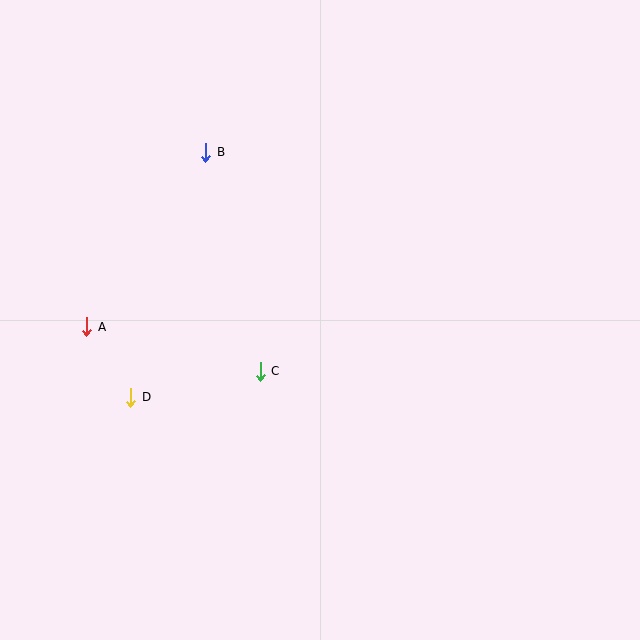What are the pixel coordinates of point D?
Point D is at (131, 397).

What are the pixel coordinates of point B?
Point B is at (206, 152).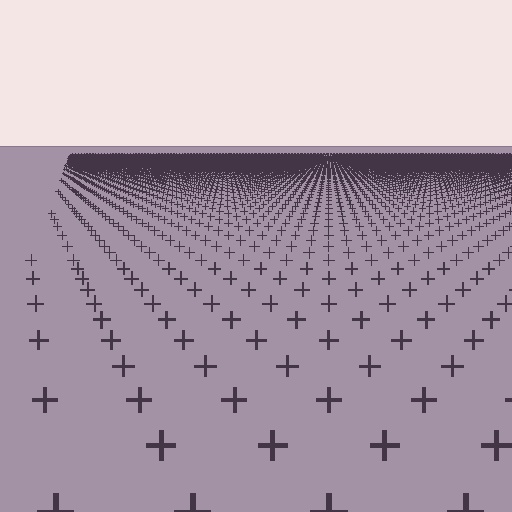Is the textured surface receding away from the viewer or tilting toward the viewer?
The surface is receding away from the viewer. Texture elements get smaller and denser toward the top.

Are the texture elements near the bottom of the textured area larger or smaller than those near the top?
Larger. Near the bottom, elements are closer to the viewer and appear at a bigger on-screen size.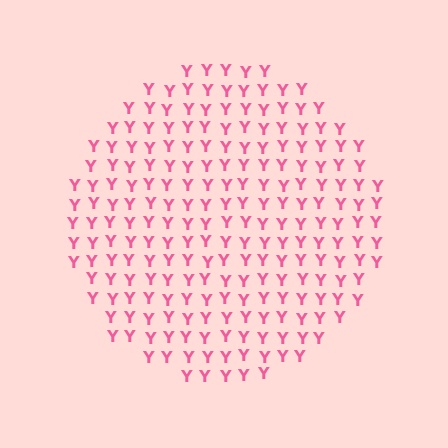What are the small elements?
The small elements are letter Y's.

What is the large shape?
The large shape is a circle.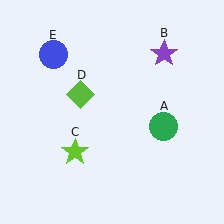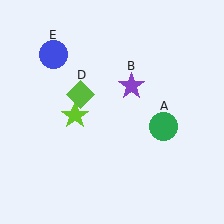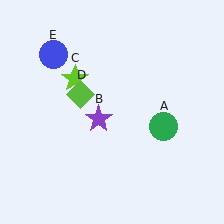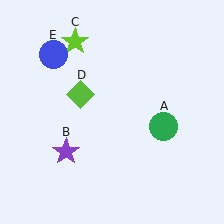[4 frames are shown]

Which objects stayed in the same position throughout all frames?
Green circle (object A) and lime diamond (object D) and blue circle (object E) remained stationary.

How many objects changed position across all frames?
2 objects changed position: purple star (object B), lime star (object C).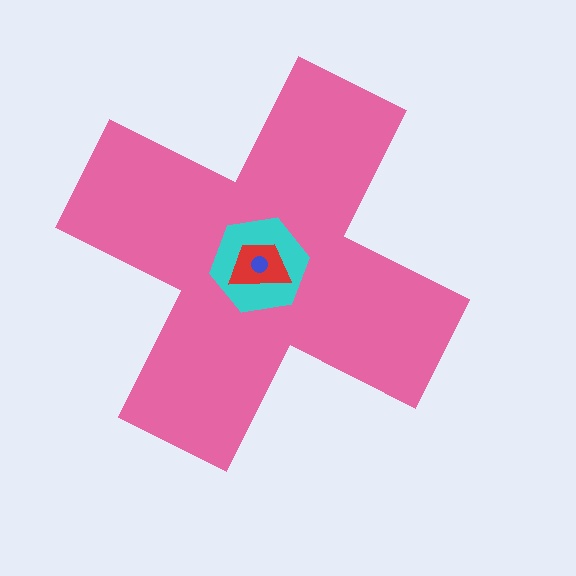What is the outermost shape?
The pink cross.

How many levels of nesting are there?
4.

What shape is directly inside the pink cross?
The cyan hexagon.